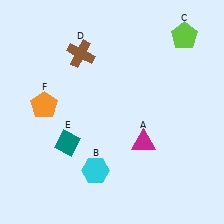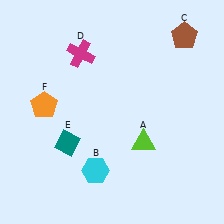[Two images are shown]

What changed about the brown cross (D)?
In Image 1, D is brown. In Image 2, it changed to magenta.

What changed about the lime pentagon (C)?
In Image 1, C is lime. In Image 2, it changed to brown.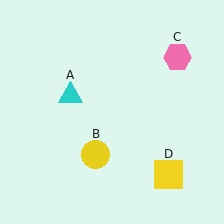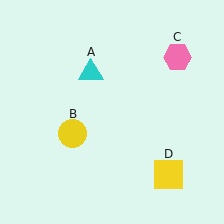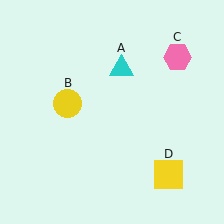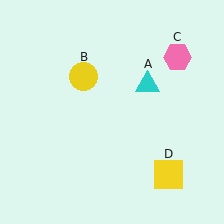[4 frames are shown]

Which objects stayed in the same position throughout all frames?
Pink hexagon (object C) and yellow square (object D) remained stationary.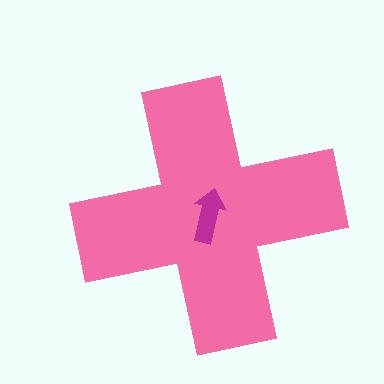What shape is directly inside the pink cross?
The magenta arrow.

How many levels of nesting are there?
2.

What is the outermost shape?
The pink cross.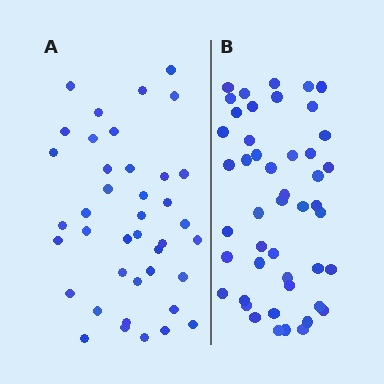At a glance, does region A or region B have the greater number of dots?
Region B (the right region) has more dots.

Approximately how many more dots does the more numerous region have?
Region B has roughly 8 or so more dots than region A.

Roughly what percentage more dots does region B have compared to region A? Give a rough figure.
About 20% more.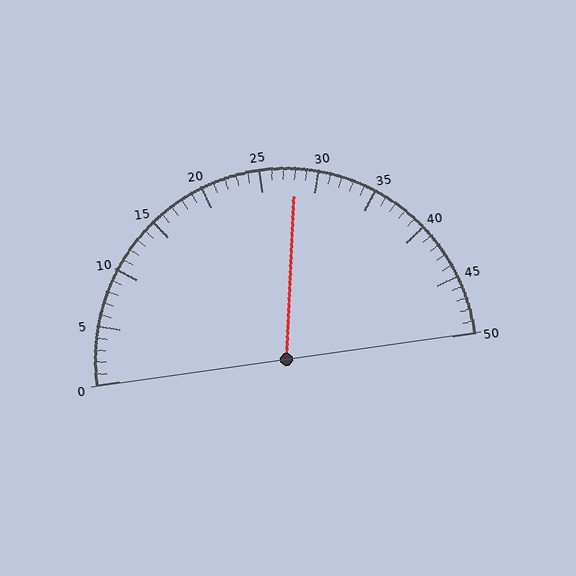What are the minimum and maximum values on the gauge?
The gauge ranges from 0 to 50.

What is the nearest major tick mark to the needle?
The nearest major tick mark is 30.